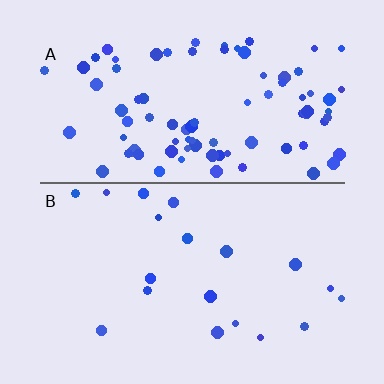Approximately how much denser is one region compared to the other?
Approximately 4.4× — region A over region B.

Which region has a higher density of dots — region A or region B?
A (the top).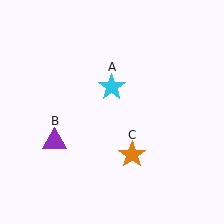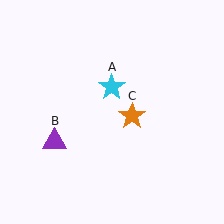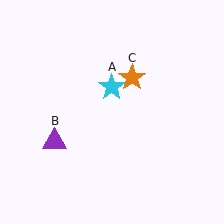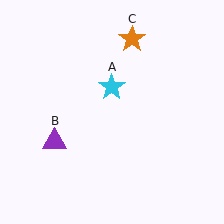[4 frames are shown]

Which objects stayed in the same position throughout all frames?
Cyan star (object A) and purple triangle (object B) remained stationary.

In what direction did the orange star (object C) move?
The orange star (object C) moved up.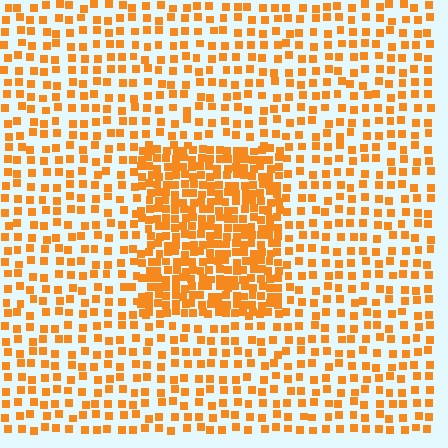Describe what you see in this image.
The image contains small orange elements arranged at two different densities. A rectangle-shaped region is visible where the elements are more densely packed than the surrounding area.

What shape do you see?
I see a rectangle.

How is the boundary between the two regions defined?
The boundary is defined by a change in element density (approximately 2.2x ratio). All elements are the same color, size, and shape.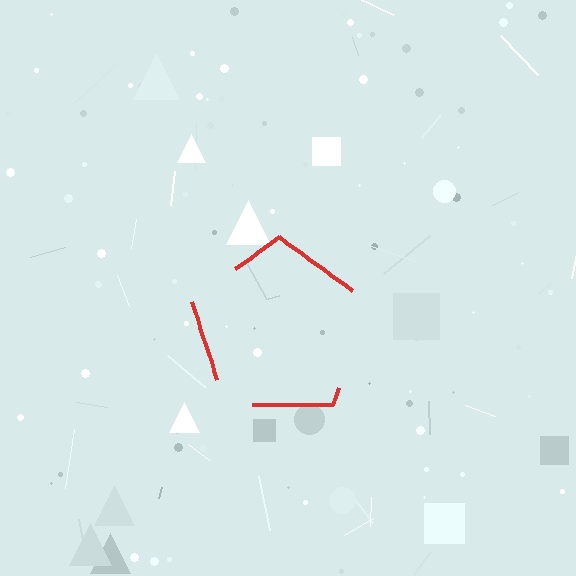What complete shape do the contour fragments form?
The contour fragments form a pentagon.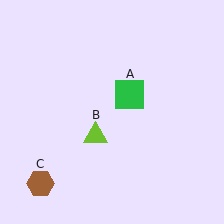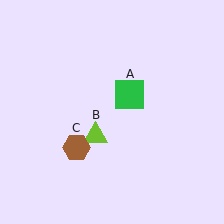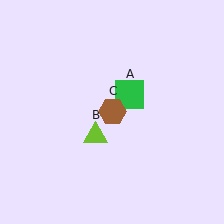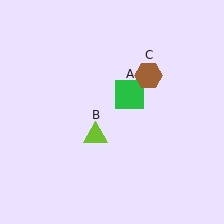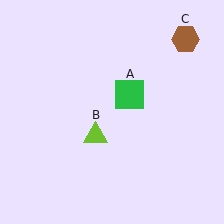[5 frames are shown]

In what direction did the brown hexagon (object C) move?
The brown hexagon (object C) moved up and to the right.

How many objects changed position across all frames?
1 object changed position: brown hexagon (object C).